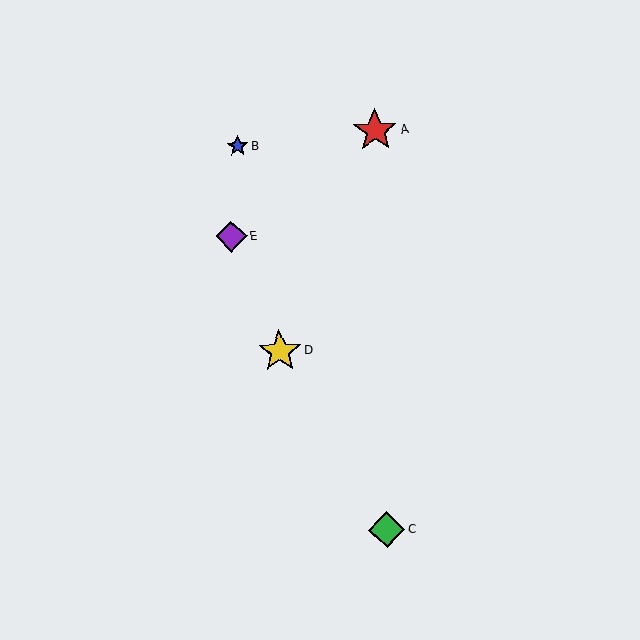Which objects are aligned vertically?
Objects A, C are aligned vertically.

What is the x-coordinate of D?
Object D is at x≈280.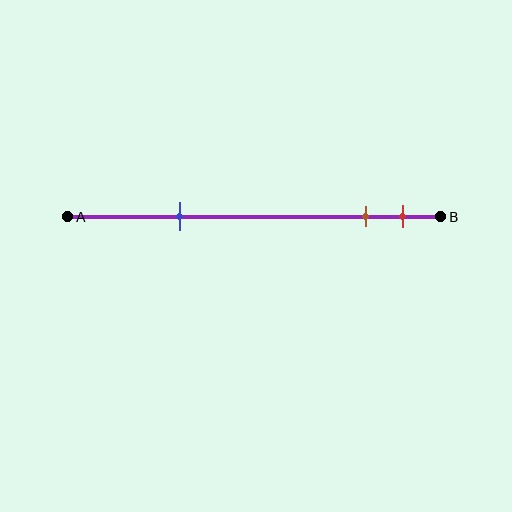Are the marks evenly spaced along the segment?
No, the marks are not evenly spaced.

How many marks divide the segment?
There are 3 marks dividing the segment.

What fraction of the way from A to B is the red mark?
The red mark is approximately 90% (0.9) of the way from A to B.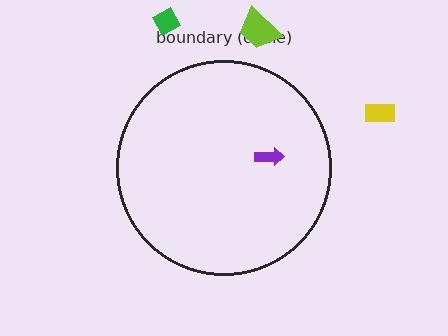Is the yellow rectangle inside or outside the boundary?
Outside.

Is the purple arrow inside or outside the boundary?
Inside.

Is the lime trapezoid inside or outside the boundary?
Outside.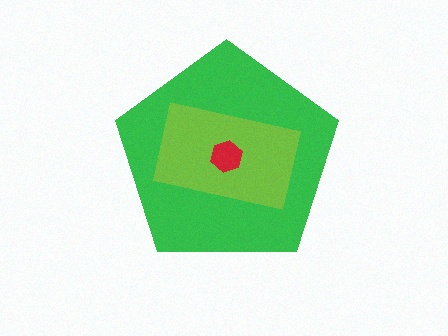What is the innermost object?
The red hexagon.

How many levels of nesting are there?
3.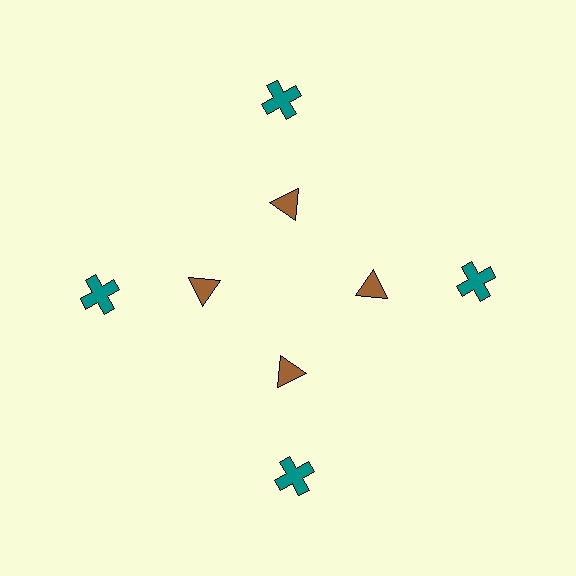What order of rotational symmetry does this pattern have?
This pattern has 4-fold rotational symmetry.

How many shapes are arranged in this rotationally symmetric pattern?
There are 8 shapes, arranged in 4 groups of 2.